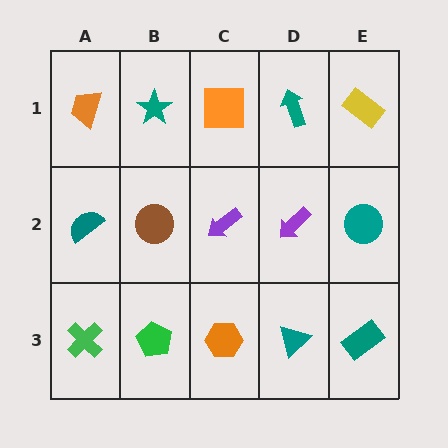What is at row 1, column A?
An orange trapezoid.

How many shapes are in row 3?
5 shapes.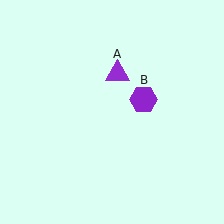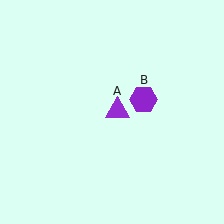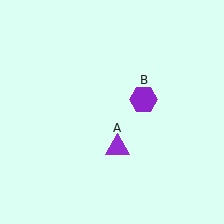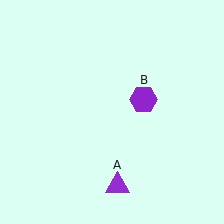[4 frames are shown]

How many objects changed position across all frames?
1 object changed position: purple triangle (object A).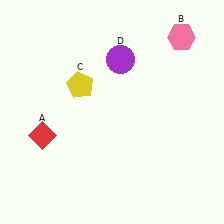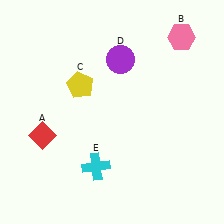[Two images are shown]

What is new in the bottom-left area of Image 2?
A cyan cross (E) was added in the bottom-left area of Image 2.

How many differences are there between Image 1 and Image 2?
There is 1 difference between the two images.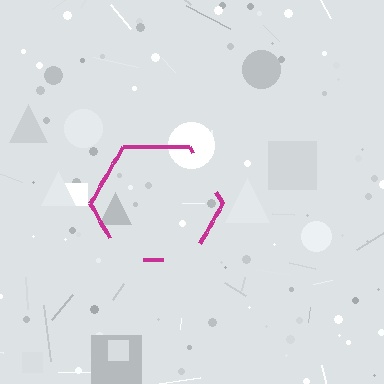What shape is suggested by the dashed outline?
The dashed outline suggests a hexagon.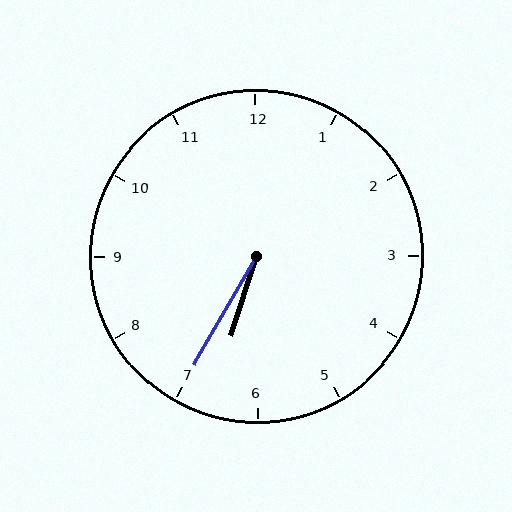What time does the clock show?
6:35.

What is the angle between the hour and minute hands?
Approximately 12 degrees.